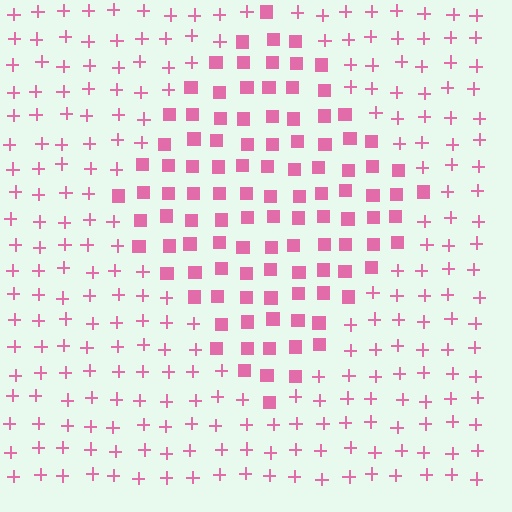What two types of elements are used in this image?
The image uses squares inside the diamond region and plus signs outside it.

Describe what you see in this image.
The image is filled with small pink elements arranged in a uniform grid. A diamond-shaped region contains squares, while the surrounding area contains plus signs. The boundary is defined purely by the change in element shape.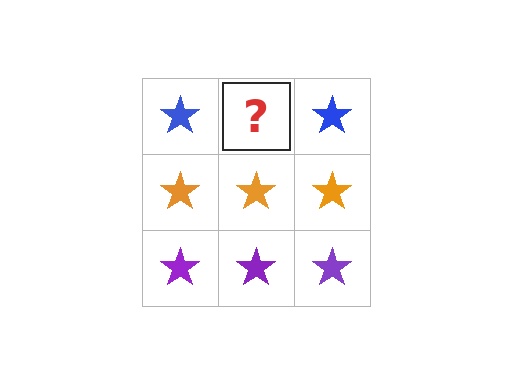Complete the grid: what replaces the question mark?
The question mark should be replaced with a blue star.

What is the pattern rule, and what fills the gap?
The rule is that each row has a consistent color. The gap should be filled with a blue star.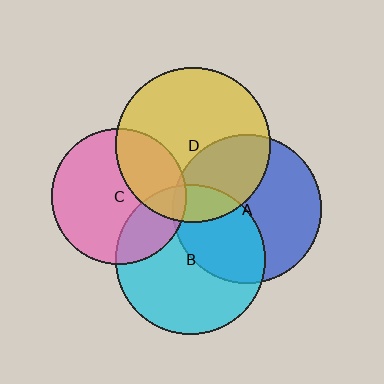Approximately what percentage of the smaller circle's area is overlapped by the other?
Approximately 15%.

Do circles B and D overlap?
Yes.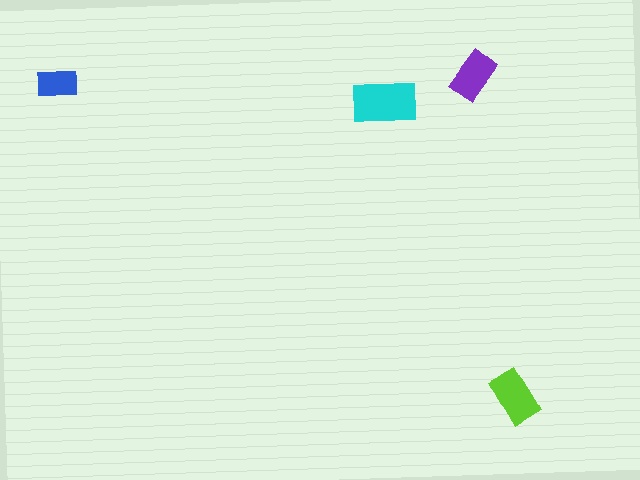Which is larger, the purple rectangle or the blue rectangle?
The purple one.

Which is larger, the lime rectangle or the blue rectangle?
The lime one.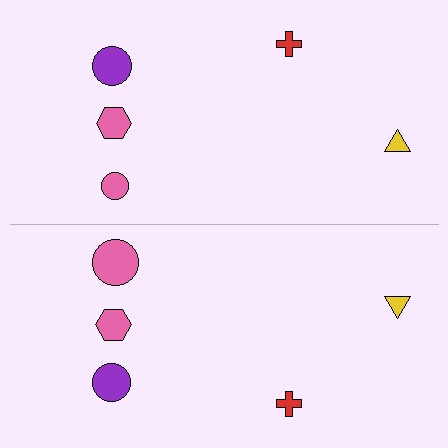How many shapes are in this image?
There are 10 shapes in this image.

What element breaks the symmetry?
The pink circle on the bottom side has a different size than its mirror counterpart.